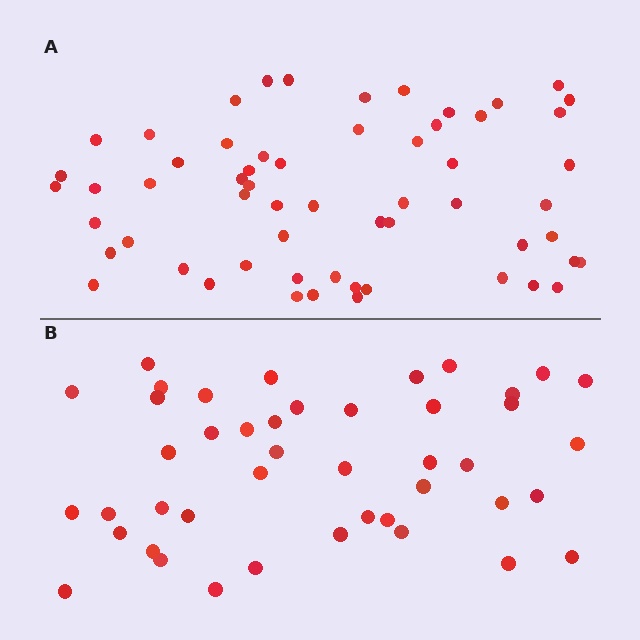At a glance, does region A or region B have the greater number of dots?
Region A (the top region) has more dots.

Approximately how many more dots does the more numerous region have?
Region A has approximately 15 more dots than region B.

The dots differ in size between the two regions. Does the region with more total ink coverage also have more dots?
No. Region B has more total ink coverage because its dots are larger, but region A actually contains more individual dots. Total area can be misleading — the number of items is what matters here.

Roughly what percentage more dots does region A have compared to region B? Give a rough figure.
About 35% more.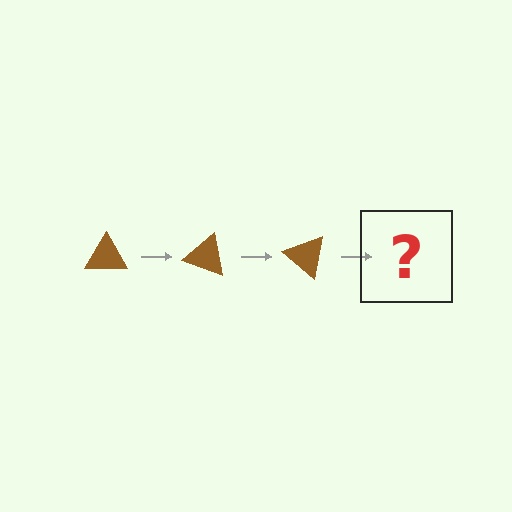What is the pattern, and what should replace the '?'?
The pattern is that the triangle rotates 20 degrees each step. The '?' should be a brown triangle rotated 60 degrees.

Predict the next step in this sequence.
The next step is a brown triangle rotated 60 degrees.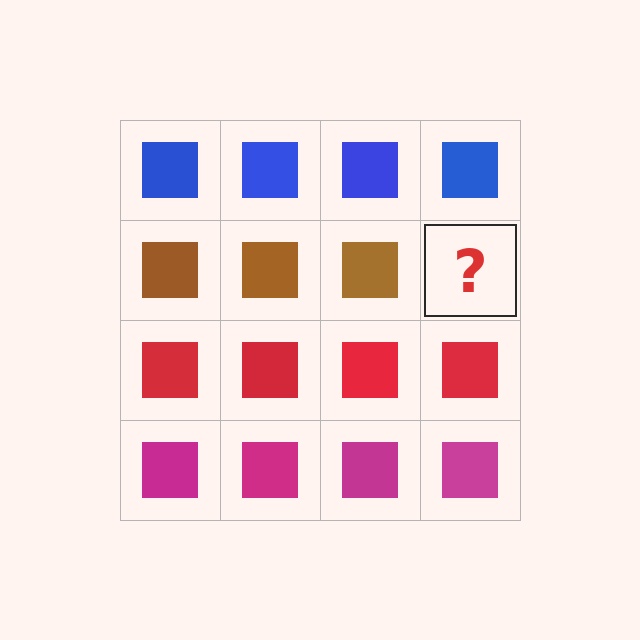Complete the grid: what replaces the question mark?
The question mark should be replaced with a brown square.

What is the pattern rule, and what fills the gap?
The rule is that each row has a consistent color. The gap should be filled with a brown square.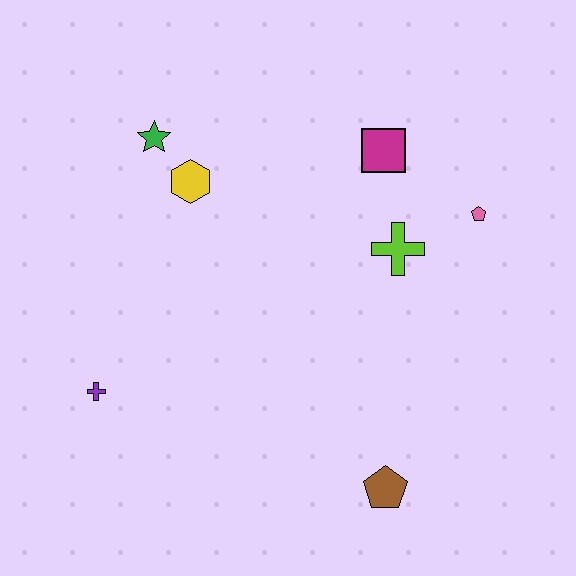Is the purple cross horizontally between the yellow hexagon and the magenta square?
No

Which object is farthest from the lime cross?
The purple cross is farthest from the lime cross.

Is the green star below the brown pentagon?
No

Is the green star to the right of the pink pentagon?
No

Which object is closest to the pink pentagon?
The lime cross is closest to the pink pentagon.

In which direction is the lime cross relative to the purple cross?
The lime cross is to the right of the purple cross.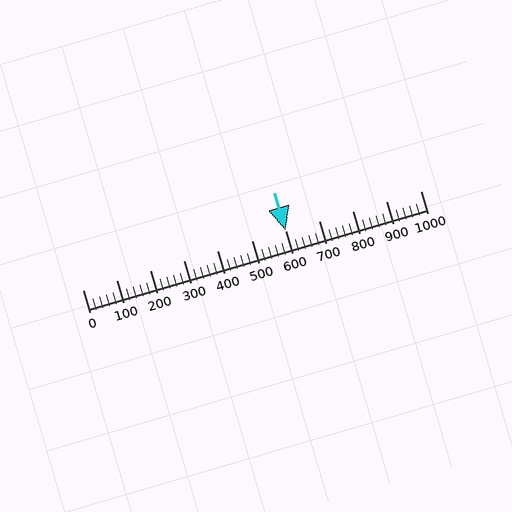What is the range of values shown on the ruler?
The ruler shows values from 0 to 1000.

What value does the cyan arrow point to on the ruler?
The cyan arrow points to approximately 600.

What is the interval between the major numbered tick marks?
The major tick marks are spaced 100 units apart.